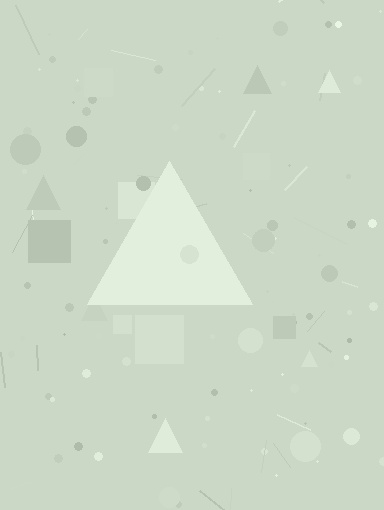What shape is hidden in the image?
A triangle is hidden in the image.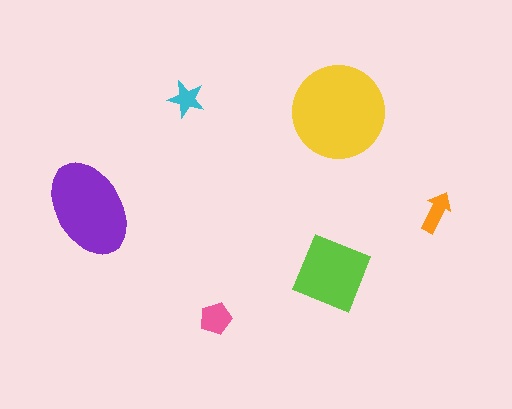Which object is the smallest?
The cyan star.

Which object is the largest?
The yellow circle.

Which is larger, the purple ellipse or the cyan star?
The purple ellipse.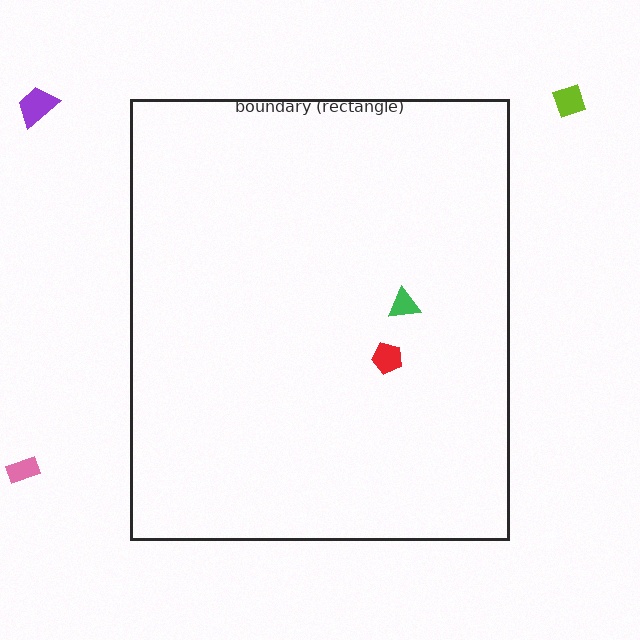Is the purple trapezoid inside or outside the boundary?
Outside.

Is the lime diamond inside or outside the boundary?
Outside.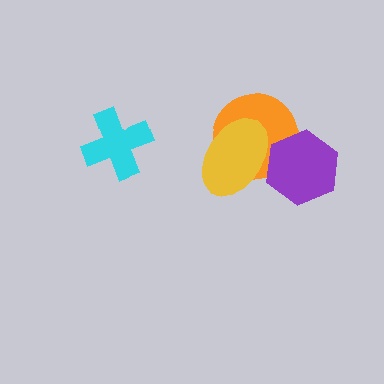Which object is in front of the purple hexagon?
The yellow ellipse is in front of the purple hexagon.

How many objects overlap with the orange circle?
2 objects overlap with the orange circle.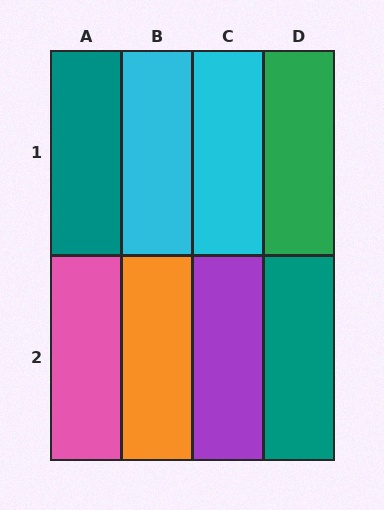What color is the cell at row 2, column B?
Orange.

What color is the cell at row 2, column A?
Pink.